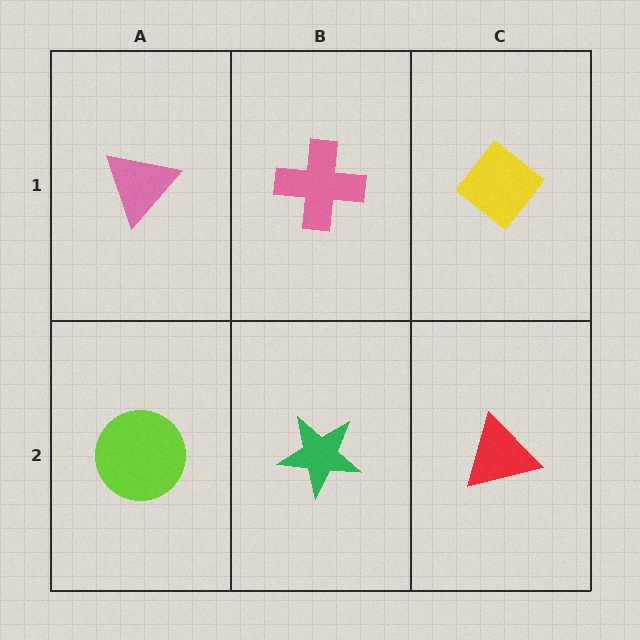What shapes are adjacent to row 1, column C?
A red triangle (row 2, column C), a pink cross (row 1, column B).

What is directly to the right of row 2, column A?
A green star.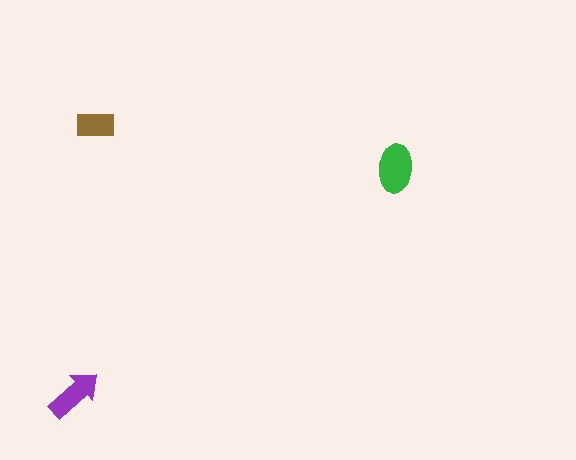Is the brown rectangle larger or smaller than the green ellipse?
Smaller.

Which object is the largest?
The green ellipse.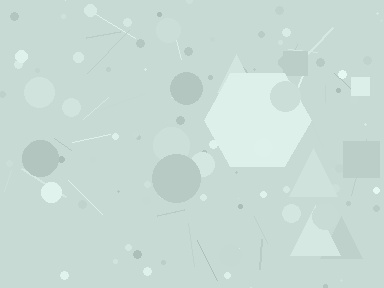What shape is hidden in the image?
A hexagon is hidden in the image.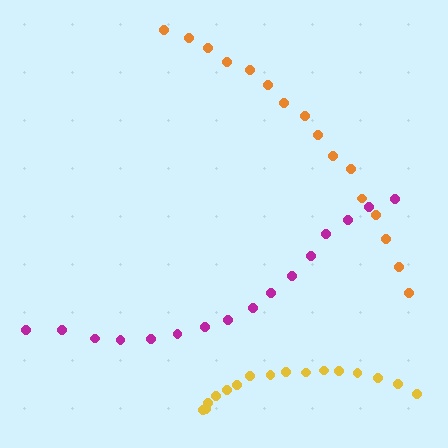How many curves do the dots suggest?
There are 3 distinct paths.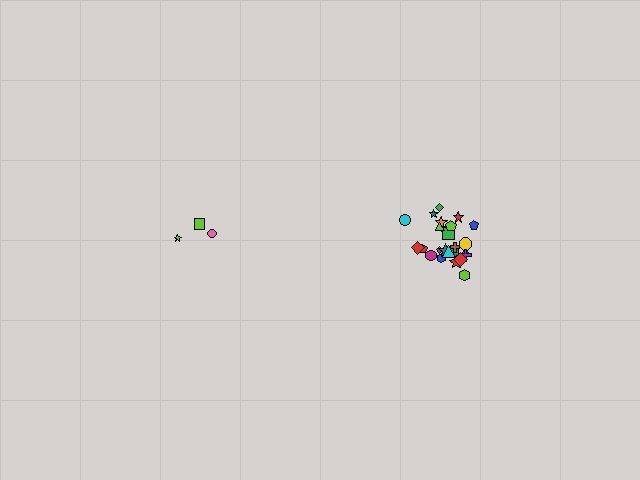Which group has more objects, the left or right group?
The right group.